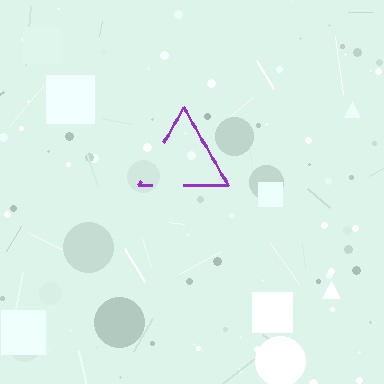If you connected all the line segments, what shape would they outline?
They would outline a triangle.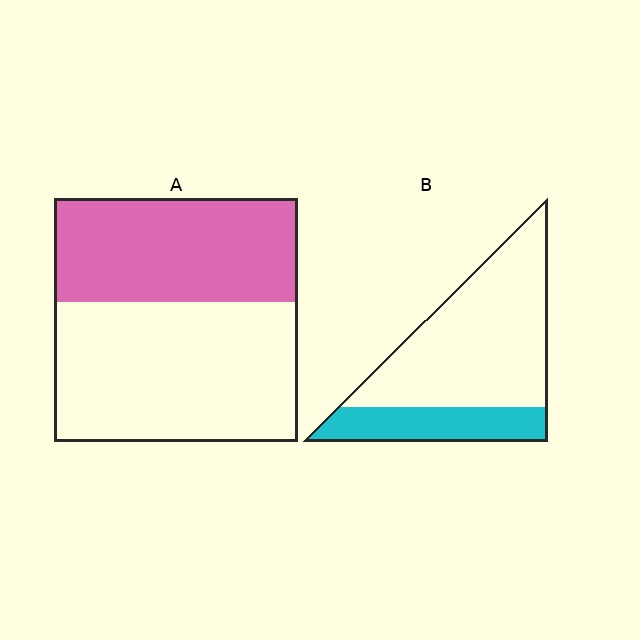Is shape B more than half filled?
No.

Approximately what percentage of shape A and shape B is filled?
A is approximately 45% and B is approximately 25%.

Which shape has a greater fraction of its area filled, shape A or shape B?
Shape A.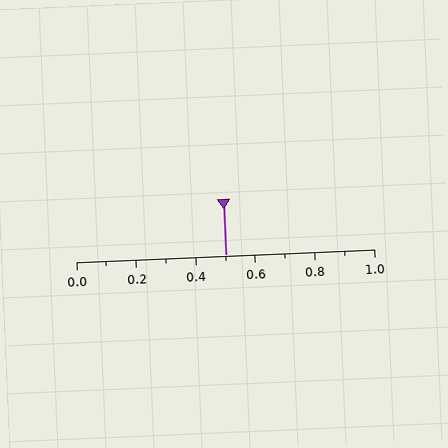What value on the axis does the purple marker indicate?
The marker indicates approximately 0.5.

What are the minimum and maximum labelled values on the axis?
The axis runs from 0.0 to 1.0.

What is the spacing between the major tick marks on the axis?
The major ticks are spaced 0.2 apart.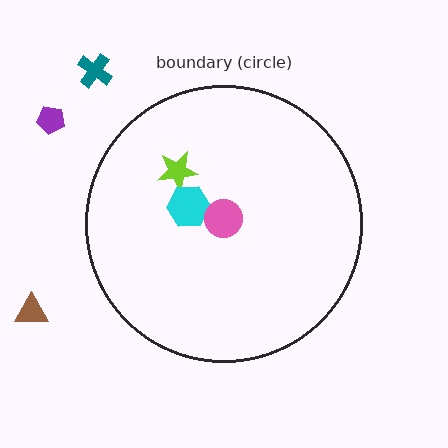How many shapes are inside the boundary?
3 inside, 3 outside.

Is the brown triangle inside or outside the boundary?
Outside.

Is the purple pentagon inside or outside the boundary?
Outside.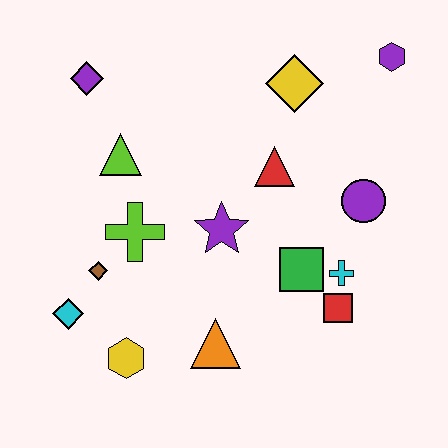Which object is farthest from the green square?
The purple diamond is farthest from the green square.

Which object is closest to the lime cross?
The brown diamond is closest to the lime cross.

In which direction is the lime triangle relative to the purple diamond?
The lime triangle is below the purple diamond.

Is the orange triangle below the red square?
Yes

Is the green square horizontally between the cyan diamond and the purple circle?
Yes